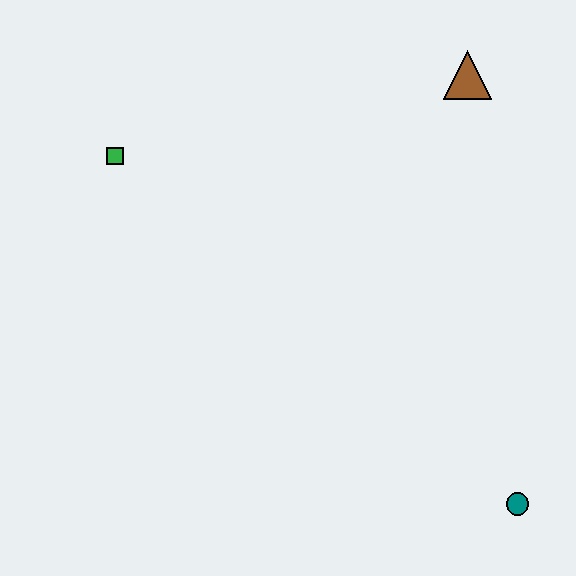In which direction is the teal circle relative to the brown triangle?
The teal circle is below the brown triangle.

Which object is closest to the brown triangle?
The green square is closest to the brown triangle.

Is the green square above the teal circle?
Yes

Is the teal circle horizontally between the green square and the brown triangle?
No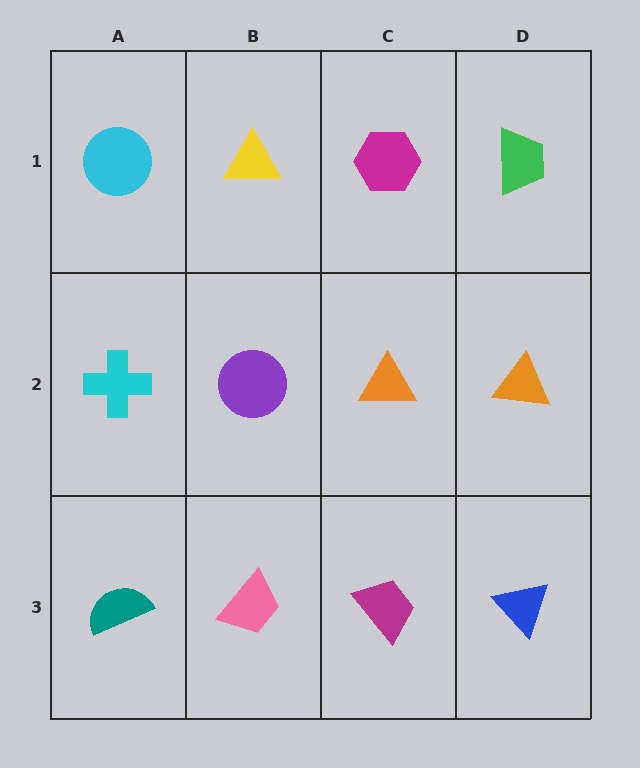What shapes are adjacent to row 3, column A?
A cyan cross (row 2, column A), a pink trapezoid (row 3, column B).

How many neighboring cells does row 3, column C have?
3.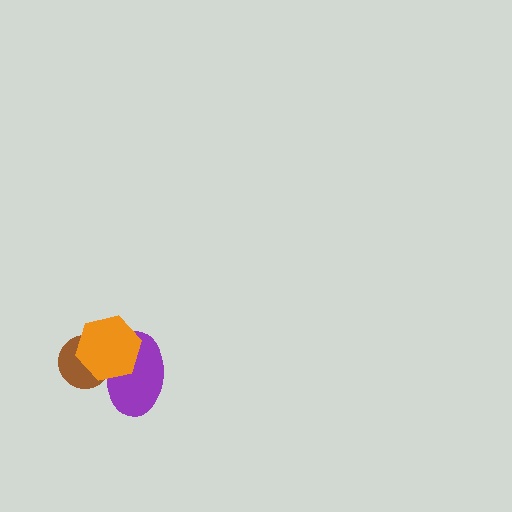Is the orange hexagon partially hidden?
No, no other shape covers it.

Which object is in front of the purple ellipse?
The orange hexagon is in front of the purple ellipse.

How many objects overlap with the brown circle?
2 objects overlap with the brown circle.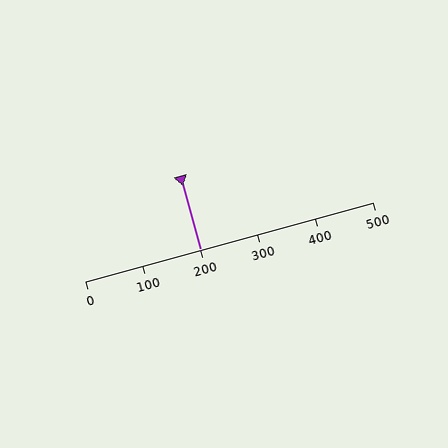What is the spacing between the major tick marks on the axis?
The major ticks are spaced 100 apart.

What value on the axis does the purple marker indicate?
The marker indicates approximately 200.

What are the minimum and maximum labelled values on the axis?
The axis runs from 0 to 500.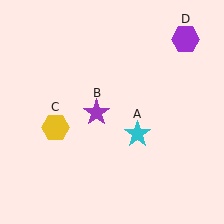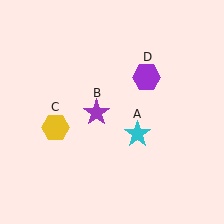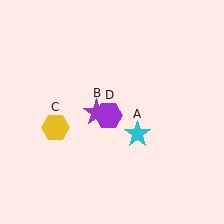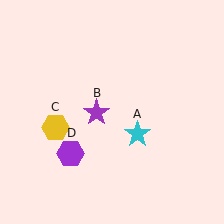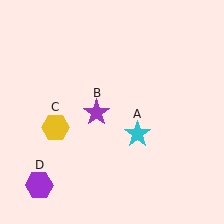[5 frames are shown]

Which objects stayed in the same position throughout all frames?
Cyan star (object A) and purple star (object B) and yellow hexagon (object C) remained stationary.